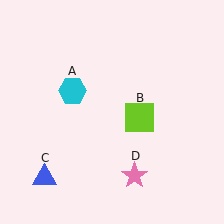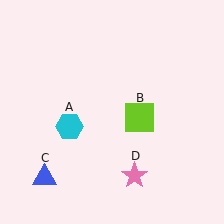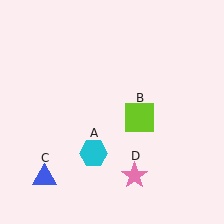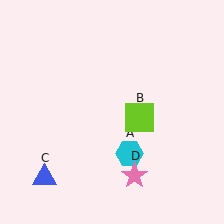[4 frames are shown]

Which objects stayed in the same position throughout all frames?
Lime square (object B) and blue triangle (object C) and pink star (object D) remained stationary.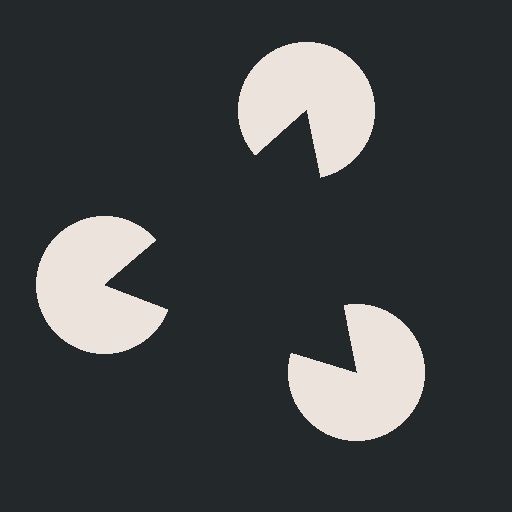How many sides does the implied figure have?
3 sides.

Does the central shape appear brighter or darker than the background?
It typically appears slightly darker than the background, even though no actual brightness change is drawn.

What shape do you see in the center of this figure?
An illusory triangle — its edges are inferred from the aligned wedge cuts in the pac-man discs, not physically drawn.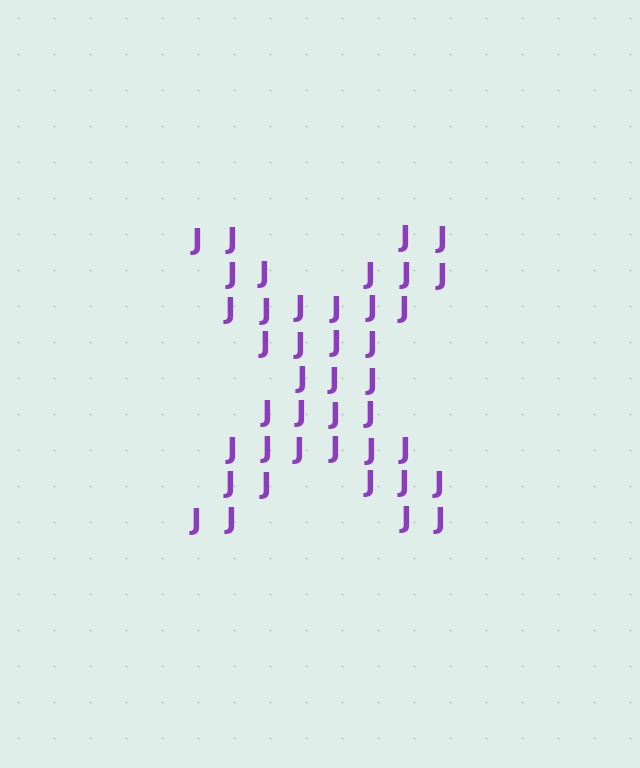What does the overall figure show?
The overall figure shows the letter X.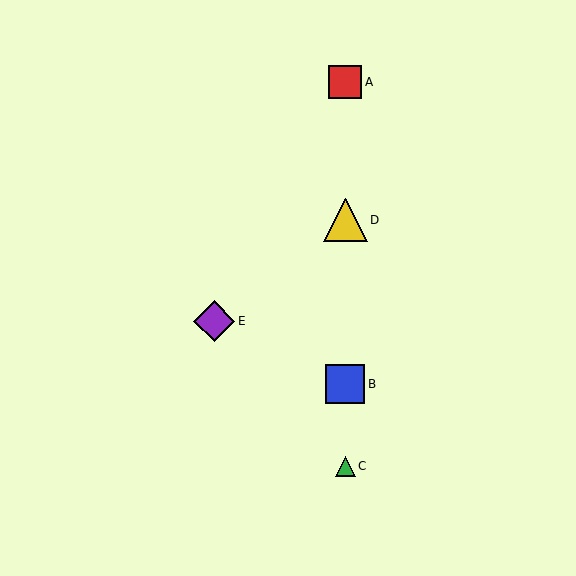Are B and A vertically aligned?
Yes, both are at x≈345.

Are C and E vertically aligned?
No, C is at x≈345 and E is at x≈214.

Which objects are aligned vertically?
Objects A, B, C, D are aligned vertically.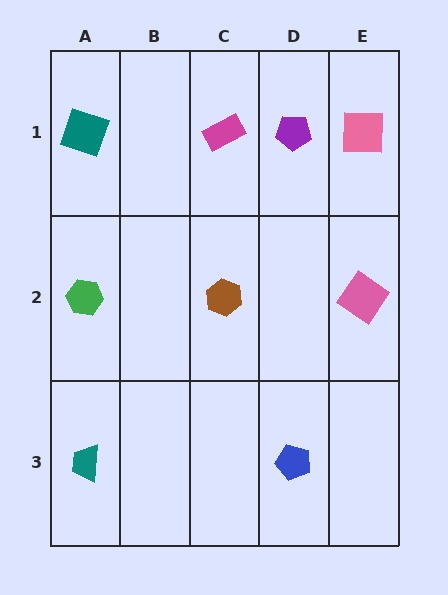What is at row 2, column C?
A brown hexagon.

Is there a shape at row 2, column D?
No, that cell is empty.